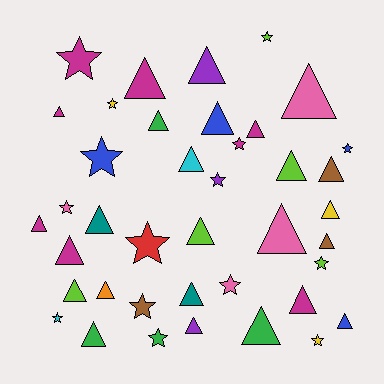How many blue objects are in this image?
There are 4 blue objects.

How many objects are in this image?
There are 40 objects.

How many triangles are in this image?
There are 25 triangles.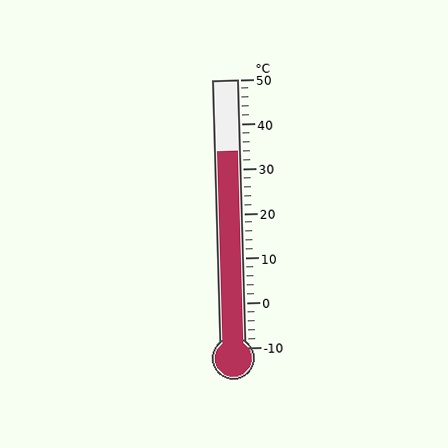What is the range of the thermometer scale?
The thermometer scale ranges from -10°C to 50°C.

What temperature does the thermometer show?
The thermometer shows approximately 34°C.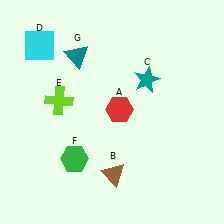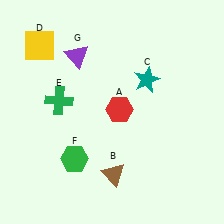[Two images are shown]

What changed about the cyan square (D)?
In Image 1, D is cyan. In Image 2, it changed to yellow.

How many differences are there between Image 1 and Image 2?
There are 3 differences between the two images.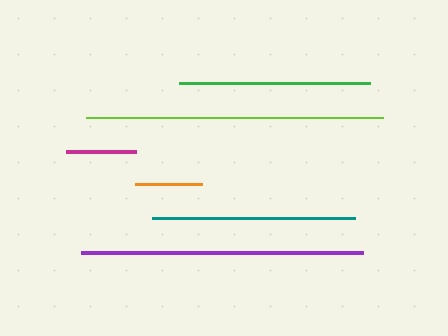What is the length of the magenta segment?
The magenta segment is approximately 70 pixels long.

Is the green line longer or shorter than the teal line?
The teal line is longer than the green line.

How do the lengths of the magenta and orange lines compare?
The magenta and orange lines are approximately the same length.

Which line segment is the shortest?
The orange line is the shortest at approximately 67 pixels.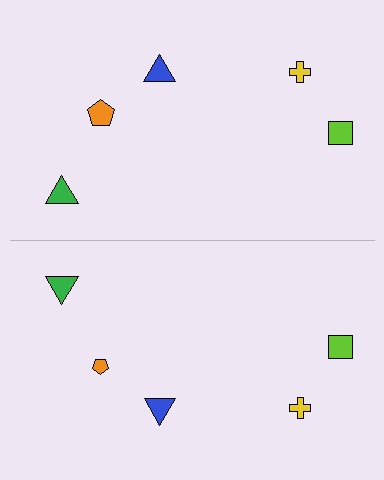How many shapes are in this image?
There are 10 shapes in this image.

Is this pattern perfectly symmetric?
No, the pattern is not perfectly symmetric. The orange pentagon on the bottom side has a different size than its mirror counterpart.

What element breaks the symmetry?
The orange pentagon on the bottom side has a different size than its mirror counterpart.